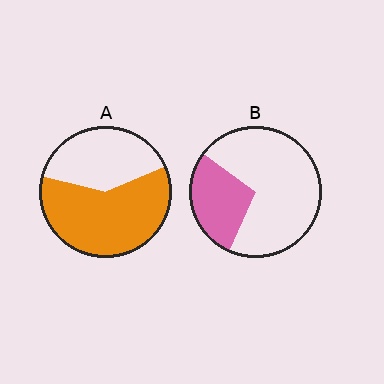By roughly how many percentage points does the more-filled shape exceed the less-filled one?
By roughly 30 percentage points (A over B).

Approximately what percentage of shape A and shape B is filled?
A is approximately 60% and B is approximately 30%.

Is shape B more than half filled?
No.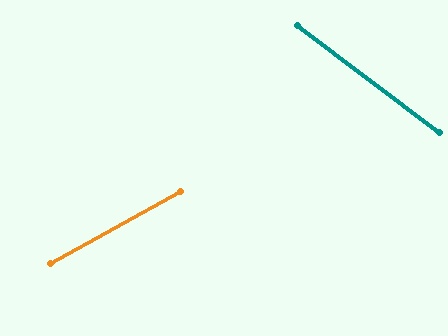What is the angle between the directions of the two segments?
Approximately 66 degrees.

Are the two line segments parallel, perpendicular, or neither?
Neither parallel nor perpendicular — they differ by about 66°.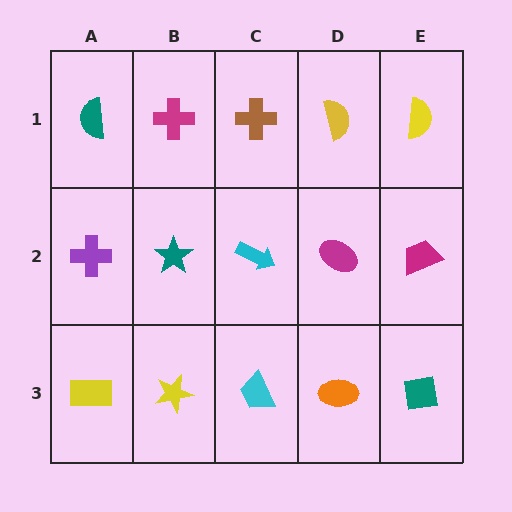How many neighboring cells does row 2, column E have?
3.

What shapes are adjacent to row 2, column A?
A teal semicircle (row 1, column A), a yellow rectangle (row 3, column A), a teal star (row 2, column B).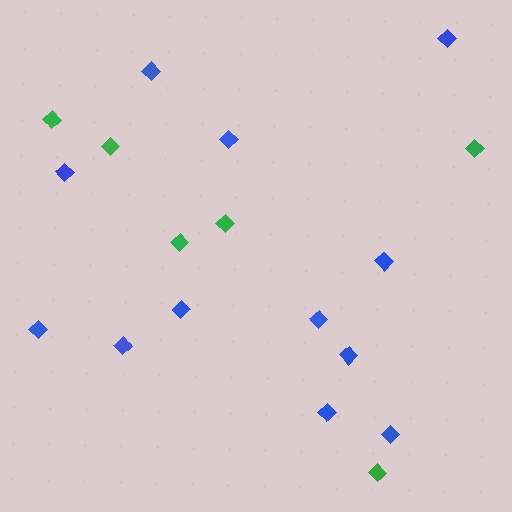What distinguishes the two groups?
There are 2 groups: one group of blue diamonds (12) and one group of green diamonds (6).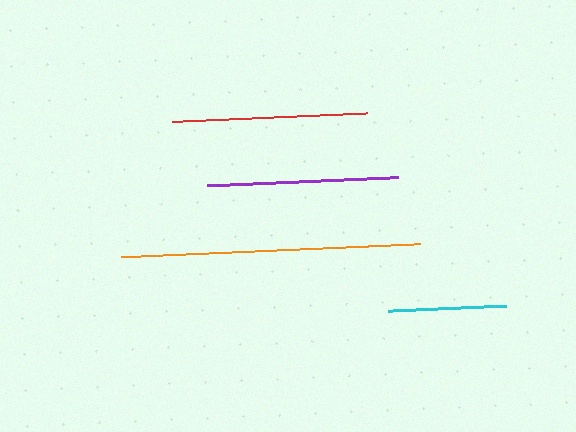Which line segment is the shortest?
The cyan line is the shortest at approximately 118 pixels.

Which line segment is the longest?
The orange line is the longest at approximately 299 pixels.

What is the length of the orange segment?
The orange segment is approximately 299 pixels long.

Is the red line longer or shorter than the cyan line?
The red line is longer than the cyan line.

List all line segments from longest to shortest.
From longest to shortest: orange, red, purple, cyan.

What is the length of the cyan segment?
The cyan segment is approximately 118 pixels long.